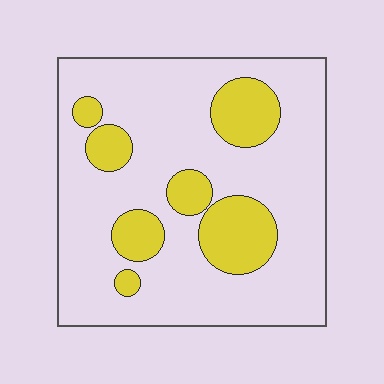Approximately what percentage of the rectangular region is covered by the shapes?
Approximately 20%.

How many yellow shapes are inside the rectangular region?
7.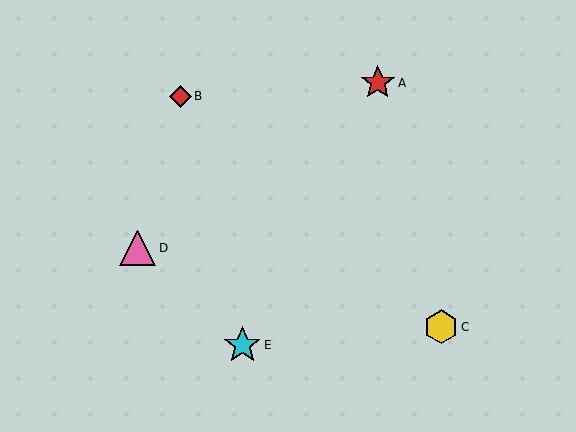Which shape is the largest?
The cyan star (labeled E) is the largest.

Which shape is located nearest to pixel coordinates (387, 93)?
The red star (labeled A) at (378, 83) is nearest to that location.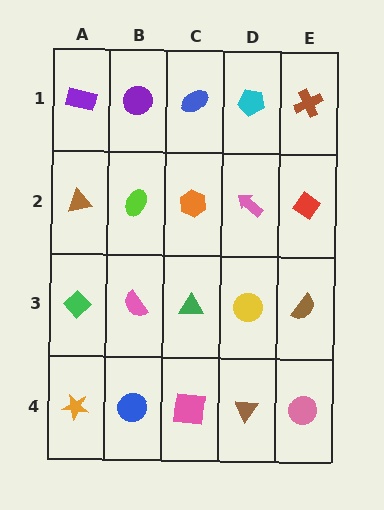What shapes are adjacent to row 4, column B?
A pink semicircle (row 3, column B), an orange star (row 4, column A), a pink square (row 4, column C).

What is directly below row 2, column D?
A yellow circle.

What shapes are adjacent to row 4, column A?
A green diamond (row 3, column A), a blue circle (row 4, column B).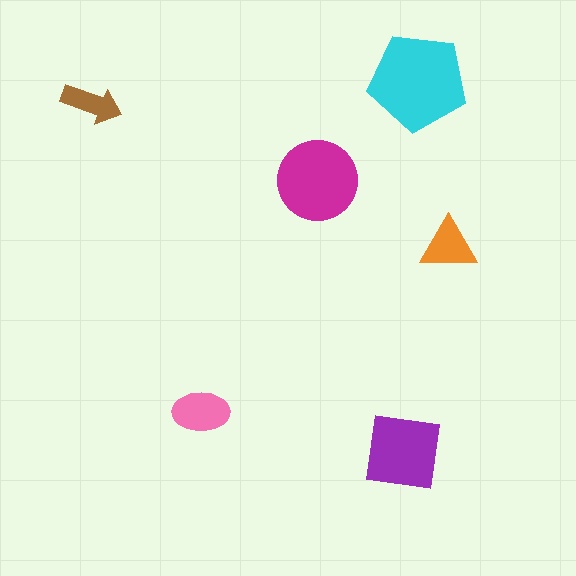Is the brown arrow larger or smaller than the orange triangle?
Smaller.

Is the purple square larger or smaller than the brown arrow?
Larger.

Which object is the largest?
The cyan pentagon.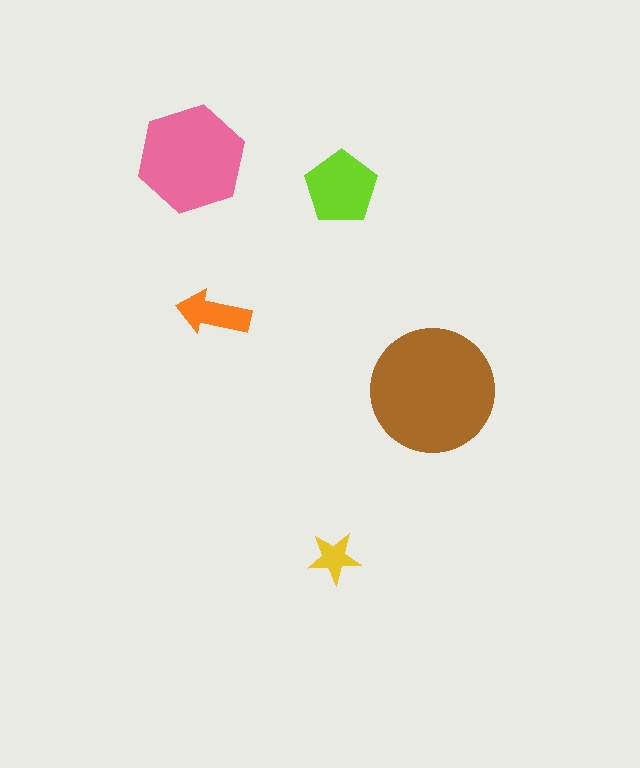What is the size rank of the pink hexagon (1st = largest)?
2nd.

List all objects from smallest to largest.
The yellow star, the orange arrow, the lime pentagon, the pink hexagon, the brown circle.